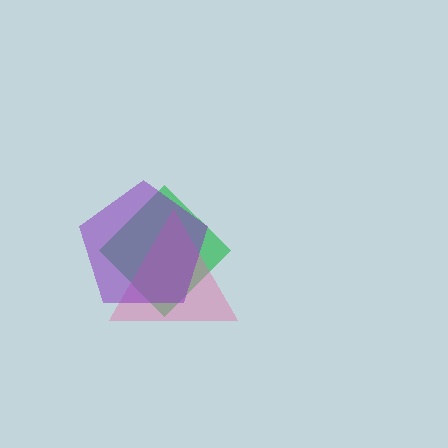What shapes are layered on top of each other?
The layered shapes are: a green diamond, a pink triangle, a purple pentagon.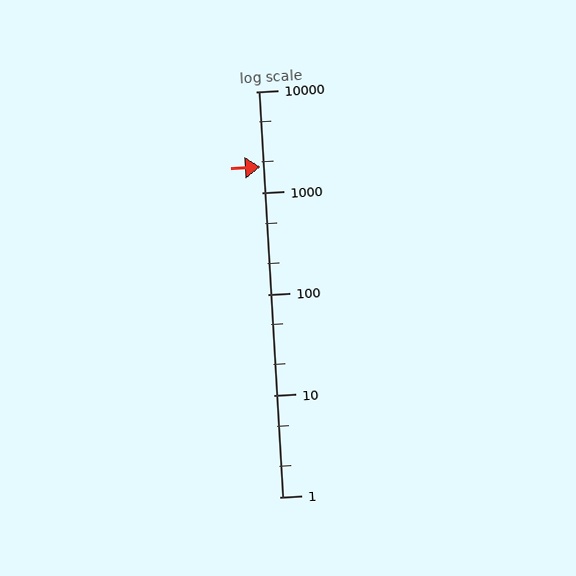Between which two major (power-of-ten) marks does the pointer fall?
The pointer is between 1000 and 10000.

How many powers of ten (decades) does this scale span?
The scale spans 4 decades, from 1 to 10000.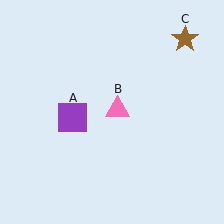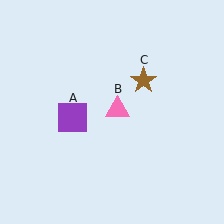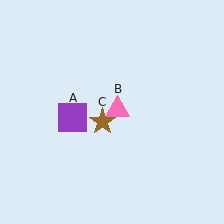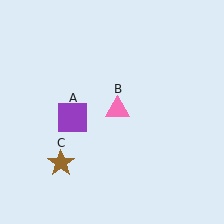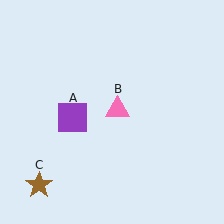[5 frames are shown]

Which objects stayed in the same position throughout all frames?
Purple square (object A) and pink triangle (object B) remained stationary.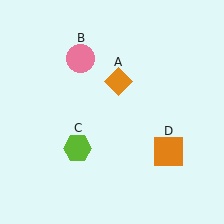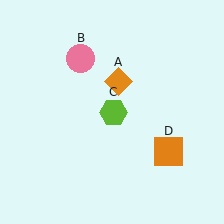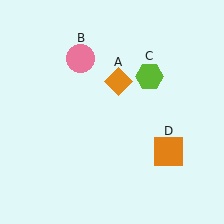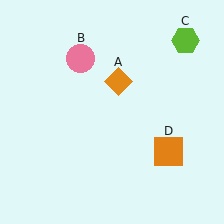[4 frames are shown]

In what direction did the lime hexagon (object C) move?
The lime hexagon (object C) moved up and to the right.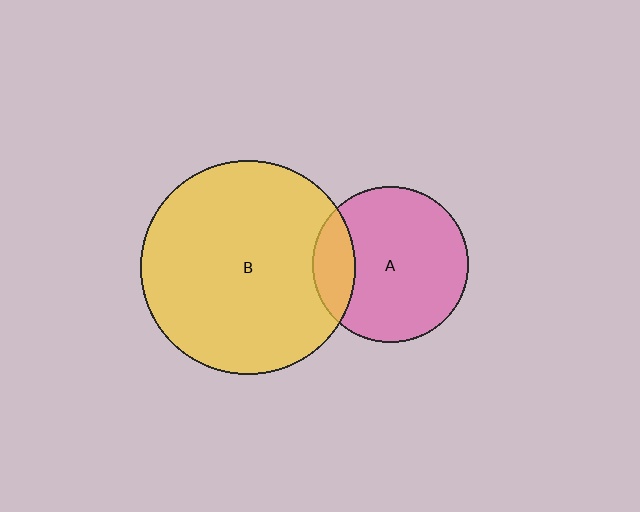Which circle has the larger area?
Circle B (yellow).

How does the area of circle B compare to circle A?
Approximately 1.9 times.